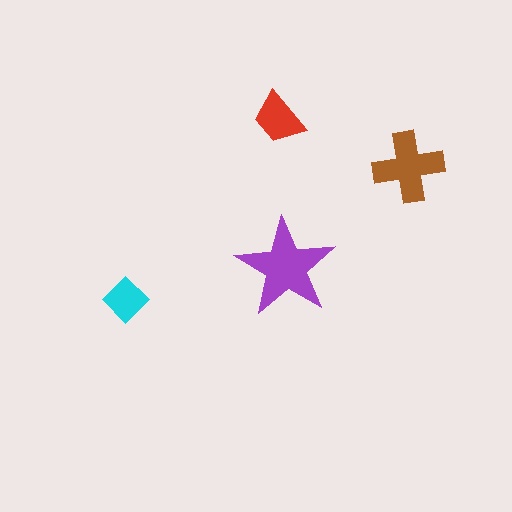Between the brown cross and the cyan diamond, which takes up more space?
The brown cross.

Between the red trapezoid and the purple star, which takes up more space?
The purple star.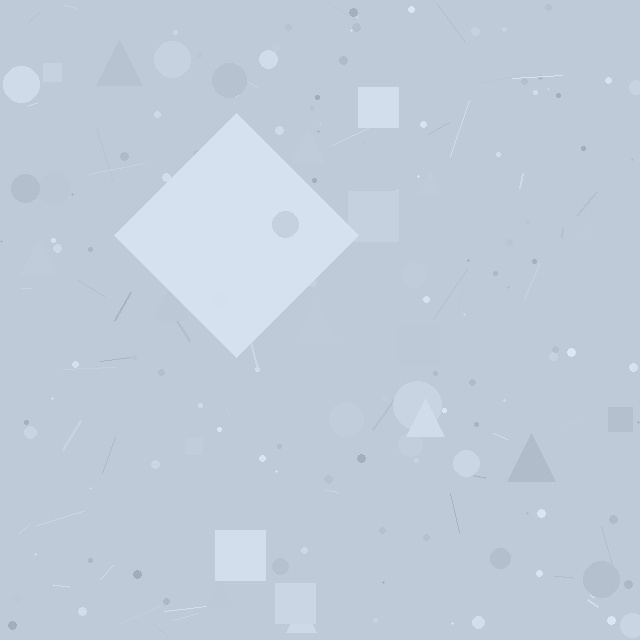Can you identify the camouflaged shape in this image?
The camouflaged shape is a diamond.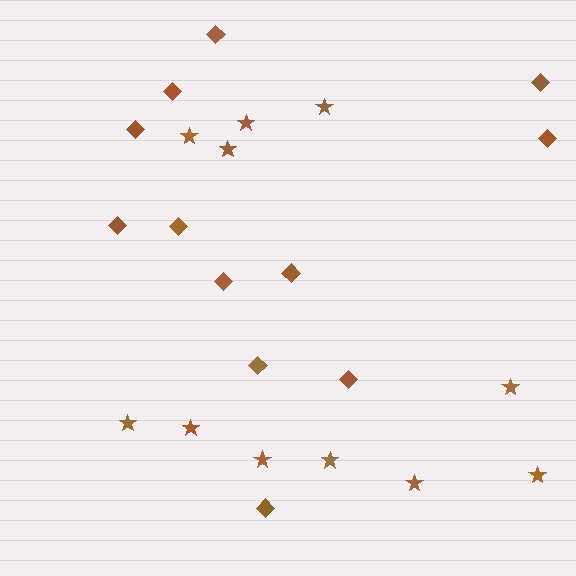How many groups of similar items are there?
There are 2 groups: one group of stars (11) and one group of diamonds (12).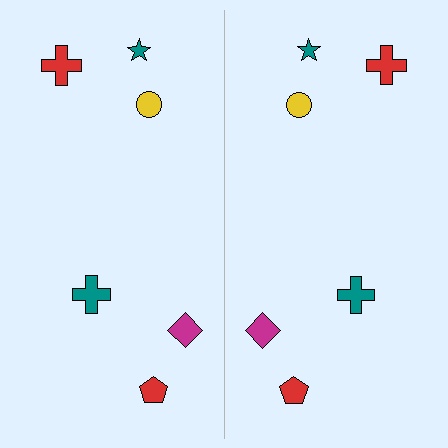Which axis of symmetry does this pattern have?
The pattern has a vertical axis of symmetry running through the center of the image.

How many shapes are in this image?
There are 12 shapes in this image.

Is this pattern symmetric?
Yes, this pattern has bilateral (reflection) symmetry.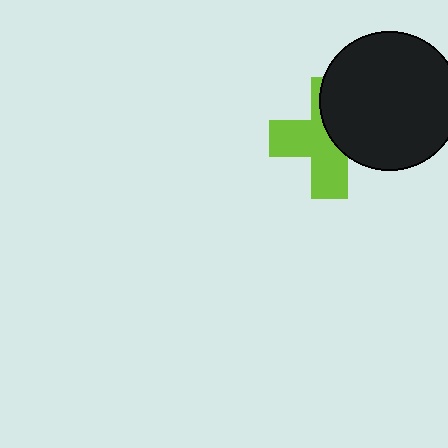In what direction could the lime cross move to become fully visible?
The lime cross could move left. That would shift it out from behind the black circle entirely.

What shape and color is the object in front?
The object in front is a black circle.